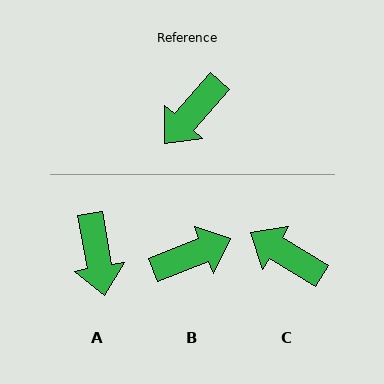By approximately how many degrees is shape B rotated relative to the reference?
Approximately 153 degrees counter-clockwise.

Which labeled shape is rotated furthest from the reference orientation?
B, about 153 degrees away.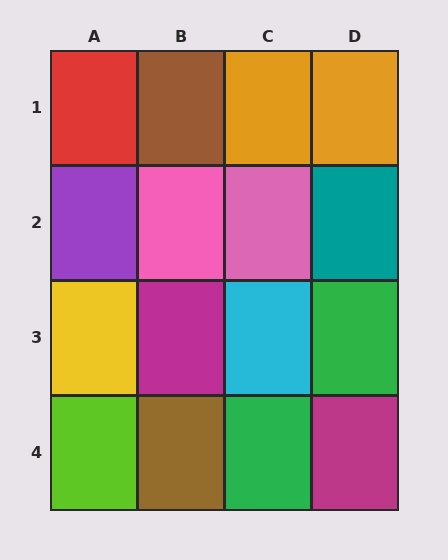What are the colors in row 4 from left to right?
Lime, brown, green, magenta.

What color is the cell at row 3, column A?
Yellow.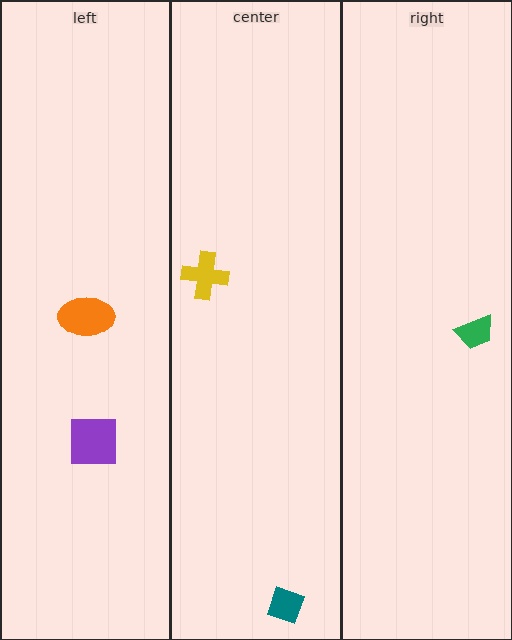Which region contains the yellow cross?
The center region.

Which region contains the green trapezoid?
The right region.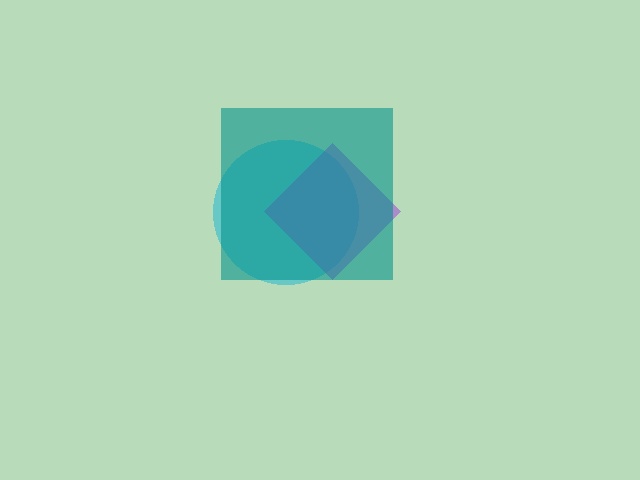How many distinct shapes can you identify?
There are 3 distinct shapes: a cyan circle, a purple diamond, a teal square.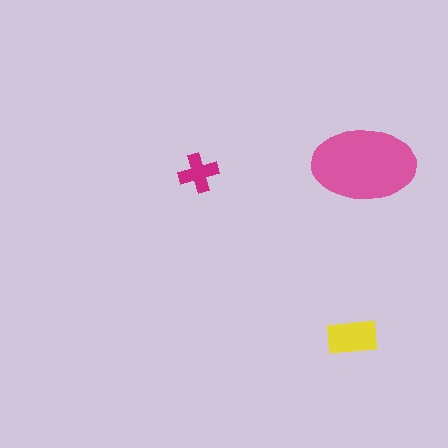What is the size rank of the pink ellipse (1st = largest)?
1st.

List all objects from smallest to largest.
The magenta cross, the yellow rectangle, the pink ellipse.